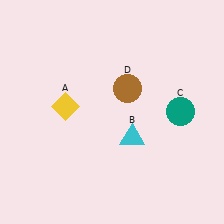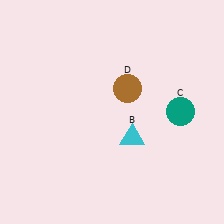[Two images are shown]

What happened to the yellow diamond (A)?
The yellow diamond (A) was removed in Image 2. It was in the top-left area of Image 1.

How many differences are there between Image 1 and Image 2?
There is 1 difference between the two images.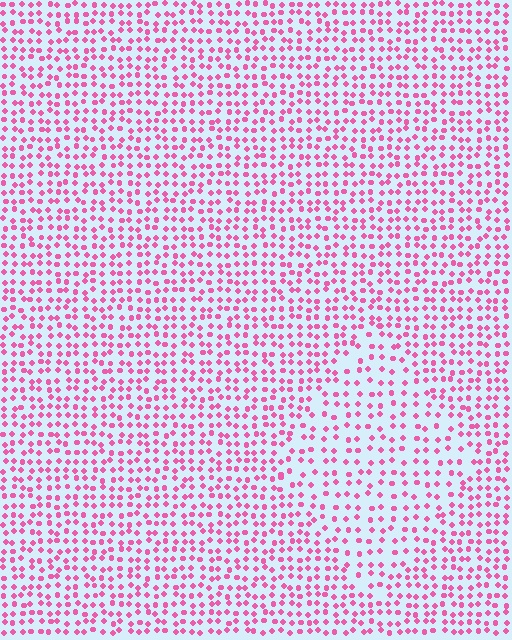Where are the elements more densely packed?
The elements are more densely packed outside the diamond boundary.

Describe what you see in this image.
The image contains small pink elements arranged at two different densities. A diamond-shaped region is visible where the elements are less densely packed than the surrounding area.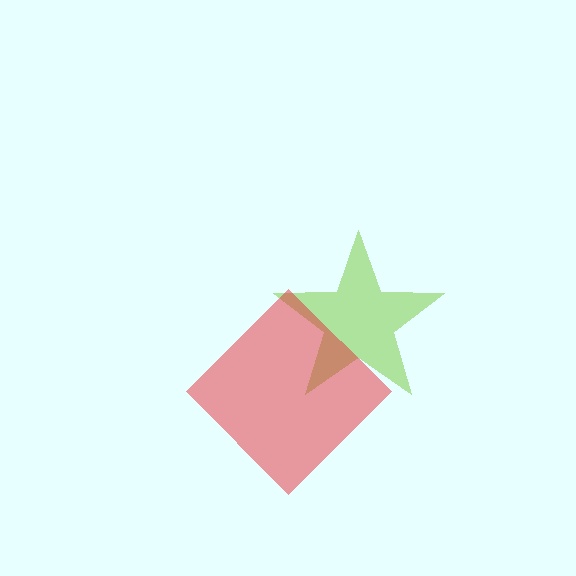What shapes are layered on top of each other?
The layered shapes are: a lime star, a red diamond.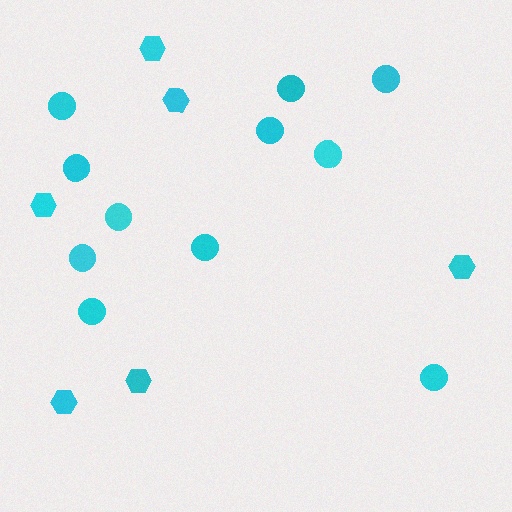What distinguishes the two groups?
There are 2 groups: one group of hexagons (6) and one group of circles (11).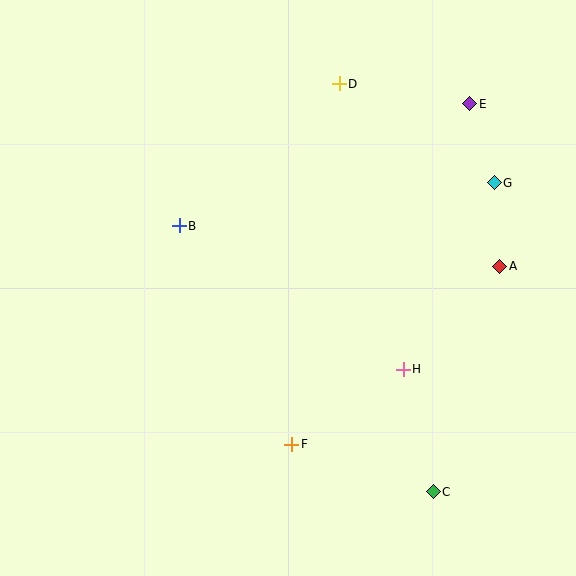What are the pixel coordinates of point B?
Point B is at (179, 226).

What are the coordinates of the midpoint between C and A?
The midpoint between C and A is at (467, 379).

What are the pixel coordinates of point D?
Point D is at (339, 84).